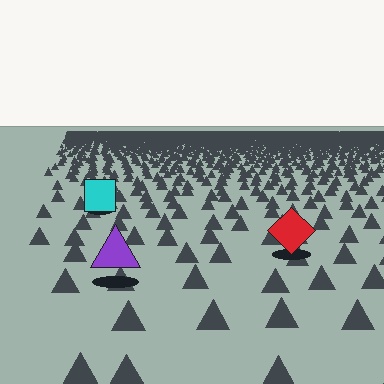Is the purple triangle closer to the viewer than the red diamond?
Yes. The purple triangle is closer — you can tell from the texture gradient: the ground texture is coarser near it.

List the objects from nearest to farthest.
From nearest to farthest: the purple triangle, the red diamond, the cyan square.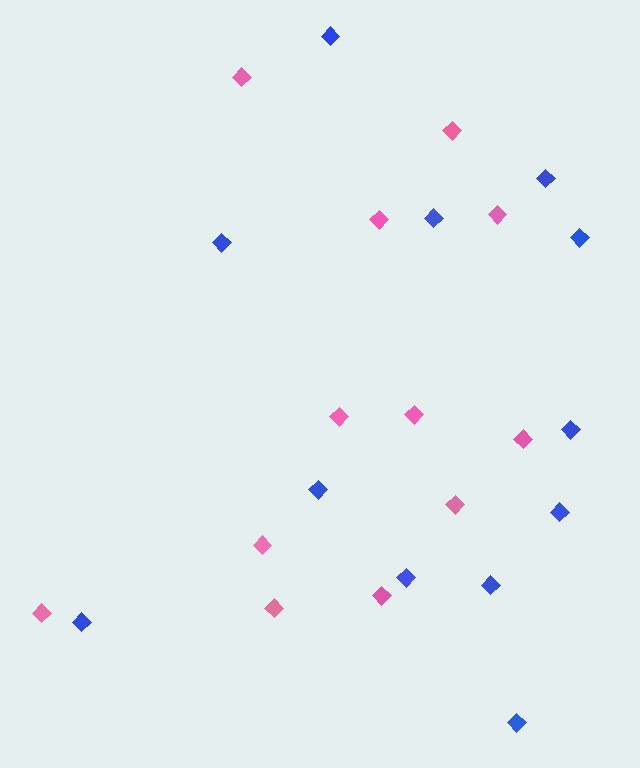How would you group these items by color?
There are 2 groups: one group of blue diamonds (12) and one group of pink diamonds (12).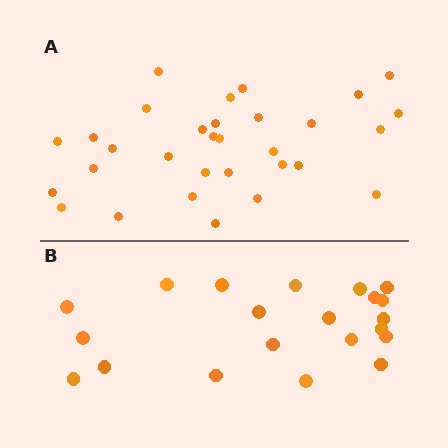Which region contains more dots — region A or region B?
Region A (the top region) has more dots.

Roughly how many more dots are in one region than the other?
Region A has roughly 10 or so more dots than region B.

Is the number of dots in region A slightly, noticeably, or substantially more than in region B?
Region A has substantially more. The ratio is roughly 1.5 to 1.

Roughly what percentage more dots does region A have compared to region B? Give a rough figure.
About 50% more.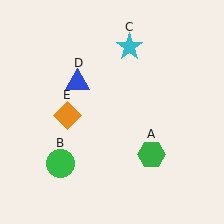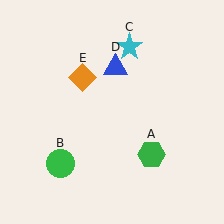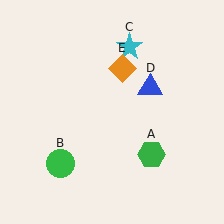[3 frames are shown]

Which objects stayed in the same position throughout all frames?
Green hexagon (object A) and green circle (object B) and cyan star (object C) remained stationary.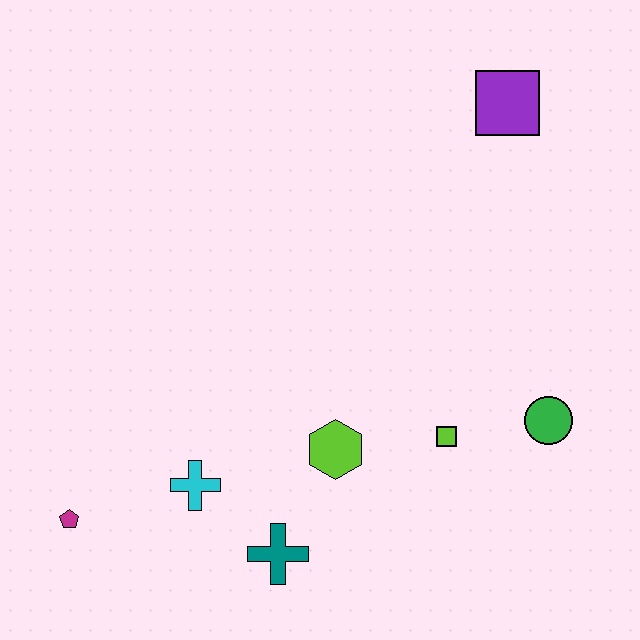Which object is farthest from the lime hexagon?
The purple square is farthest from the lime hexagon.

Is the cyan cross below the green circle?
Yes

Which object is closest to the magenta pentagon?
The cyan cross is closest to the magenta pentagon.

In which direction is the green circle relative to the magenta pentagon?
The green circle is to the right of the magenta pentagon.